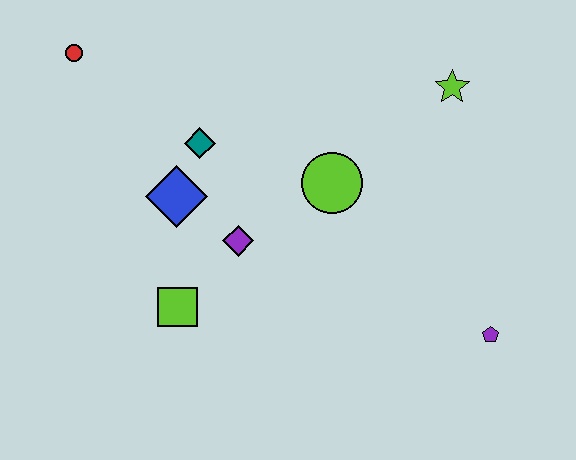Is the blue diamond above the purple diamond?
Yes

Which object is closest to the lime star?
The lime circle is closest to the lime star.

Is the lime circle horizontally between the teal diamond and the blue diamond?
No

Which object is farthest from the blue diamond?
The purple pentagon is farthest from the blue diamond.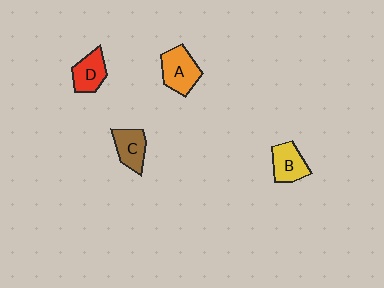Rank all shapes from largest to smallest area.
From largest to smallest: A (orange), B (yellow), D (red), C (brown).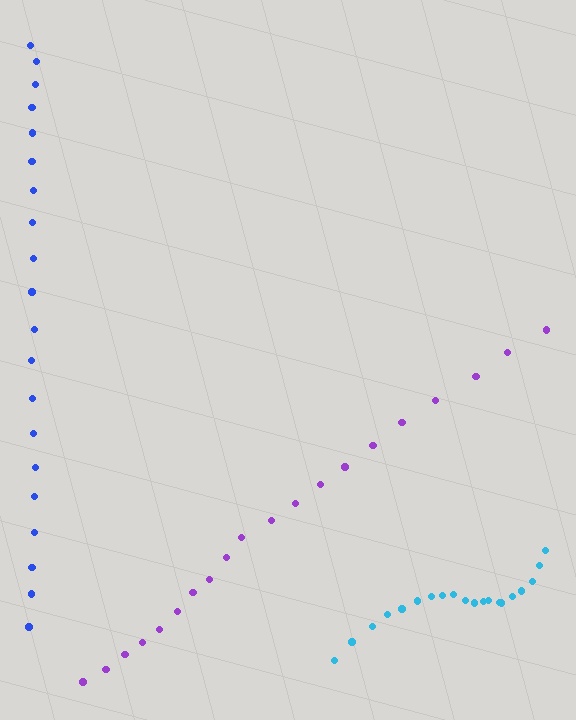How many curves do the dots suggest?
There are 3 distinct paths.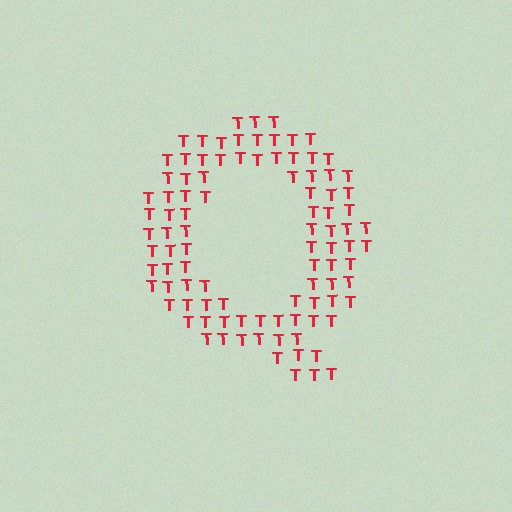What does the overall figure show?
The overall figure shows the letter Q.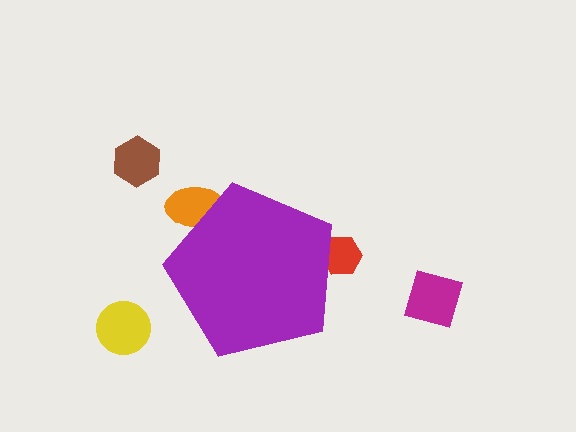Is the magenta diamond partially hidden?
No, the magenta diamond is fully visible.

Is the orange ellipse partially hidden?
Yes, the orange ellipse is partially hidden behind the purple pentagon.